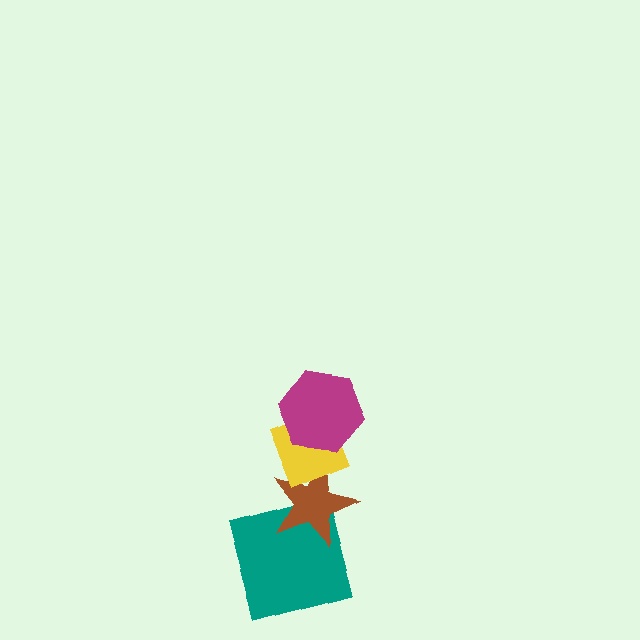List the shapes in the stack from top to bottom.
From top to bottom: the magenta hexagon, the yellow diamond, the brown star, the teal square.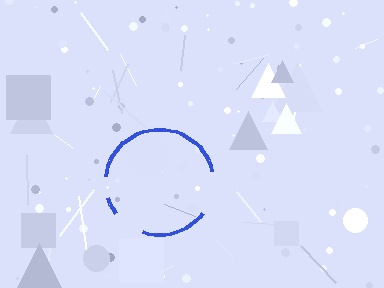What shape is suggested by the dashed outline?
The dashed outline suggests a circle.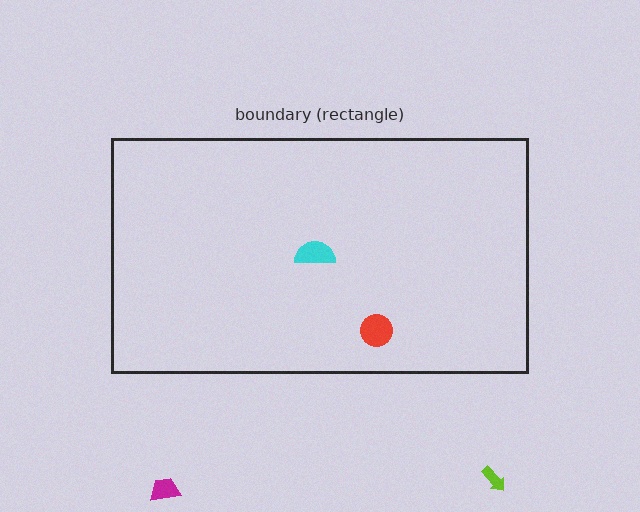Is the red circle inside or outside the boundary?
Inside.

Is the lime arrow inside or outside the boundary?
Outside.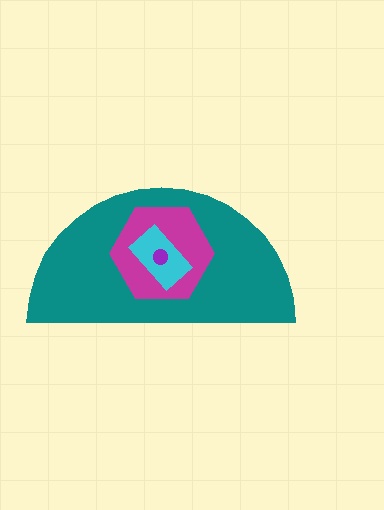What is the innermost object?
The purple circle.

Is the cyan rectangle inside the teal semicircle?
Yes.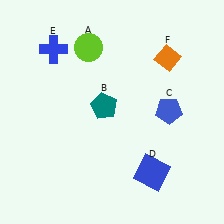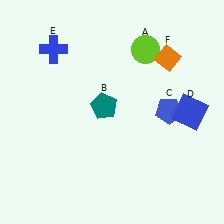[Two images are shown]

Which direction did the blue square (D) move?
The blue square (D) moved up.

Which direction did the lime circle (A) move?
The lime circle (A) moved right.